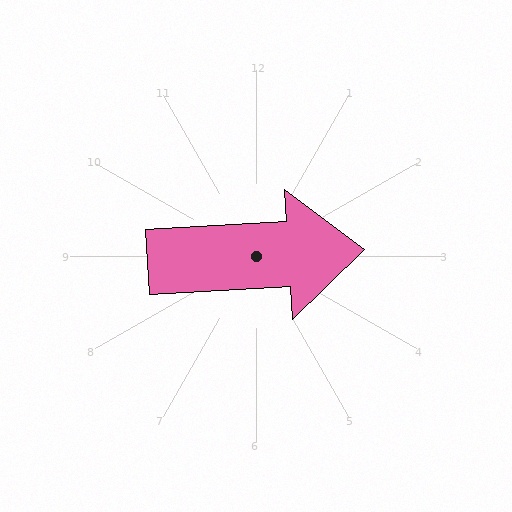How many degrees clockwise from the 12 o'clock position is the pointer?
Approximately 87 degrees.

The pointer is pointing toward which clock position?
Roughly 3 o'clock.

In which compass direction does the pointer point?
East.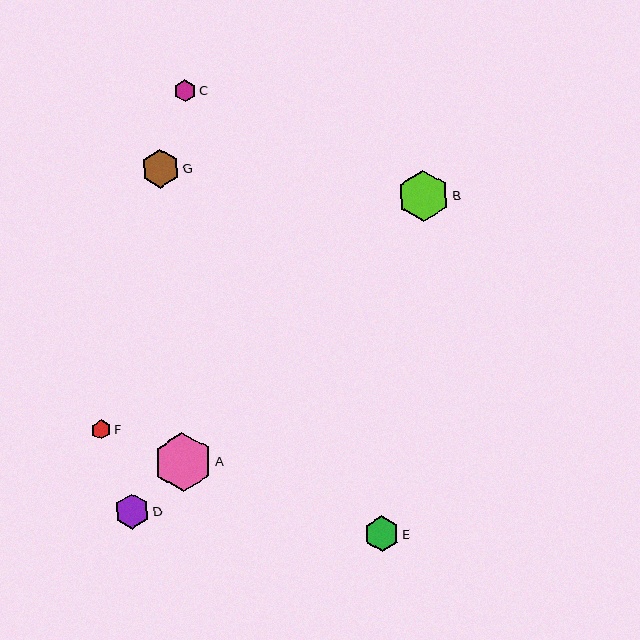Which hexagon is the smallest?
Hexagon F is the smallest with a size of approximately 19 pixels.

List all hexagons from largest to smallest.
From largest to smallest: A, B, G, E, D, C, F.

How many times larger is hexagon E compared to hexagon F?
Hexagon E is approximately 1.9 times the size of hexagon F.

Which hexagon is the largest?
Hexagon A is the largest with a size of approximately 58 pixels.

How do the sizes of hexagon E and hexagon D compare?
Hexagon E and hexagon D are approximately the same size.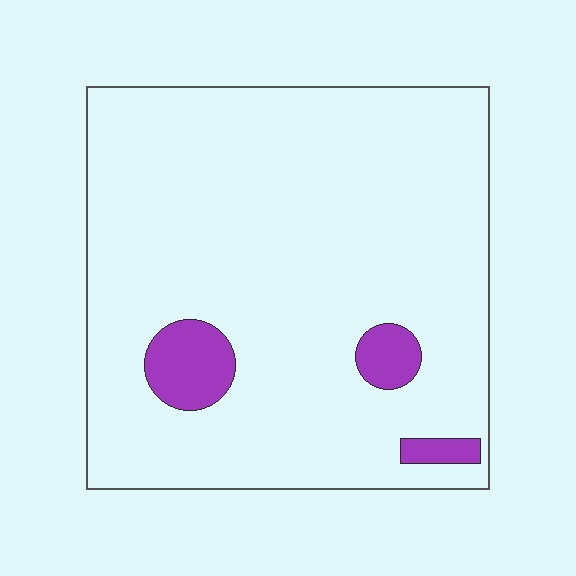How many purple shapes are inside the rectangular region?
3.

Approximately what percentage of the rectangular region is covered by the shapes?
Approximately 10%.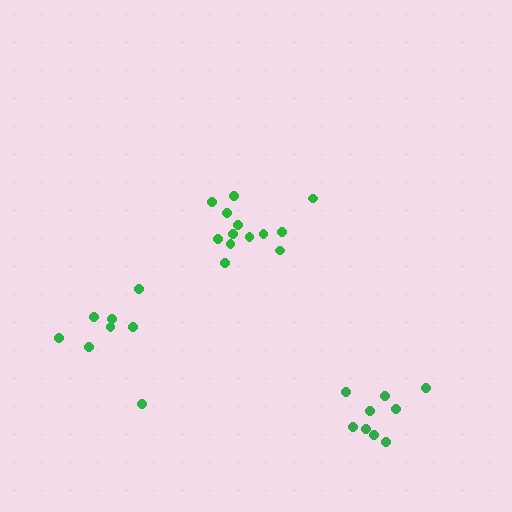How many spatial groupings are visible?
There are 3 spatial groupings.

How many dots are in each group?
Group 1: 8 dots, Group 2: 13 dots, Group 3: 10 dots (31 total).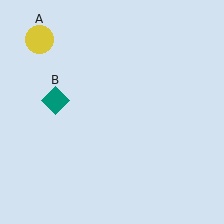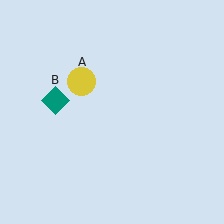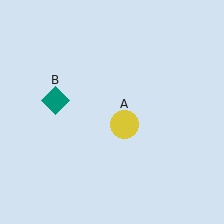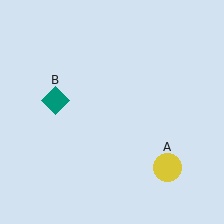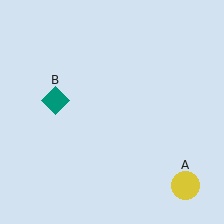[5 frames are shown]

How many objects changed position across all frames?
1 object changed position: yellow circle (object A).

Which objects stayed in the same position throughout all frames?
Teal diamond (object B) remained stationary.